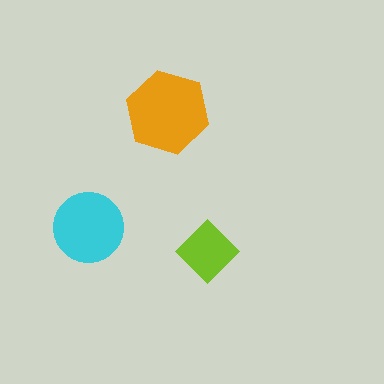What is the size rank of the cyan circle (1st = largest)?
2nd.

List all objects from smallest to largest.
The lime diamond, the cyan circle, the orange hexagon.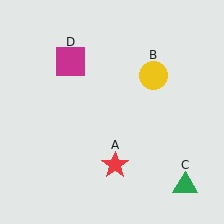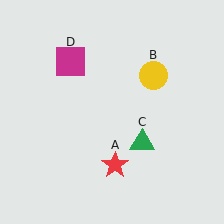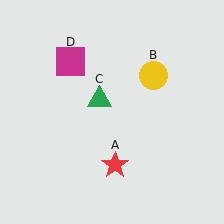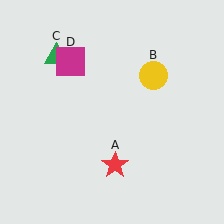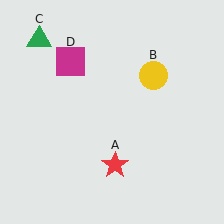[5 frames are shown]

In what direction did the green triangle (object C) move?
The green triangle (object C) moved up and to the left.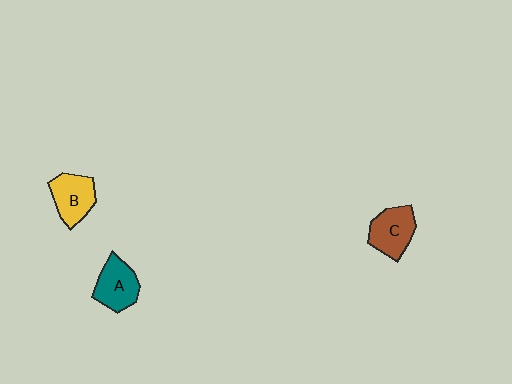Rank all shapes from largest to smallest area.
From largest to smallest: C (brown), B (yellow), A (teal).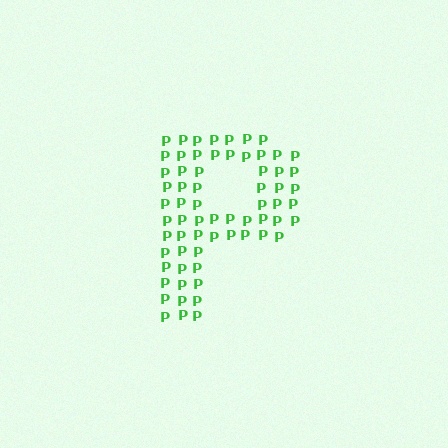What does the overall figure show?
The overall figure shows the letter P.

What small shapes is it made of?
It is made of small letter P's.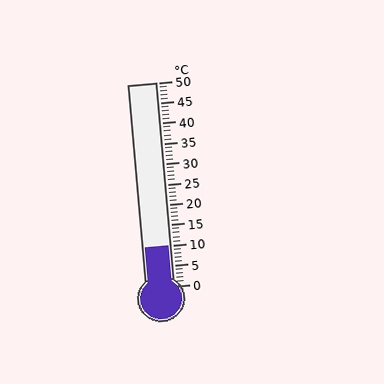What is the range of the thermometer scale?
The thermometer scale ranges from 0°C to 50°C.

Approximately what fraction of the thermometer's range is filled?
The thermometer is filled to approximately 20% of its range.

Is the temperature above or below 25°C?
The temperature is below 25°C.